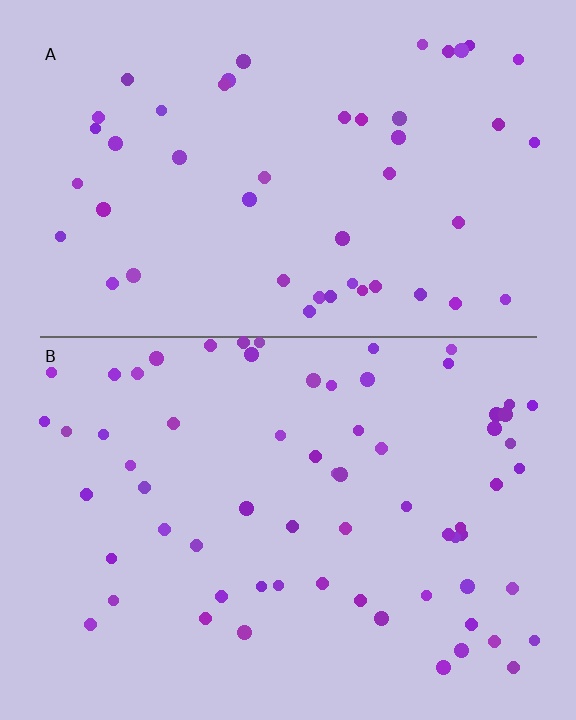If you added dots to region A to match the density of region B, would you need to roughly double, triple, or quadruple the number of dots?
Approximately double.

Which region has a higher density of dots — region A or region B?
B (the bottom).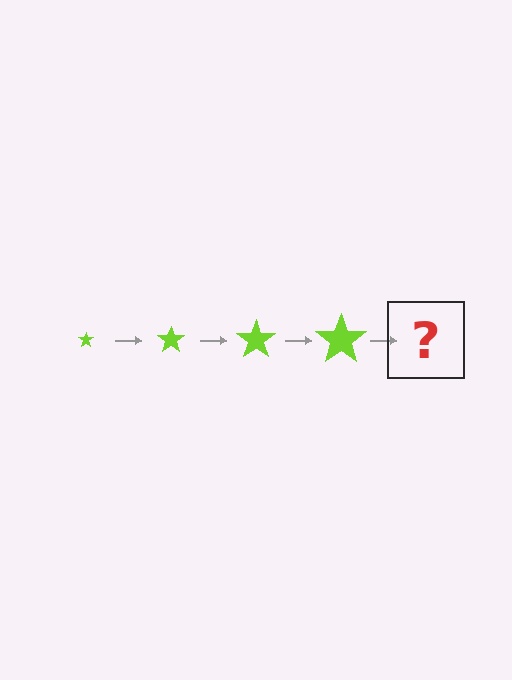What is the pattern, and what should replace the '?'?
The pattern is that the star gets progressively larger each step. The '?' should be a lime star, larger than the previous one.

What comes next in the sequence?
The next element should be a lime star, larger than the previous one.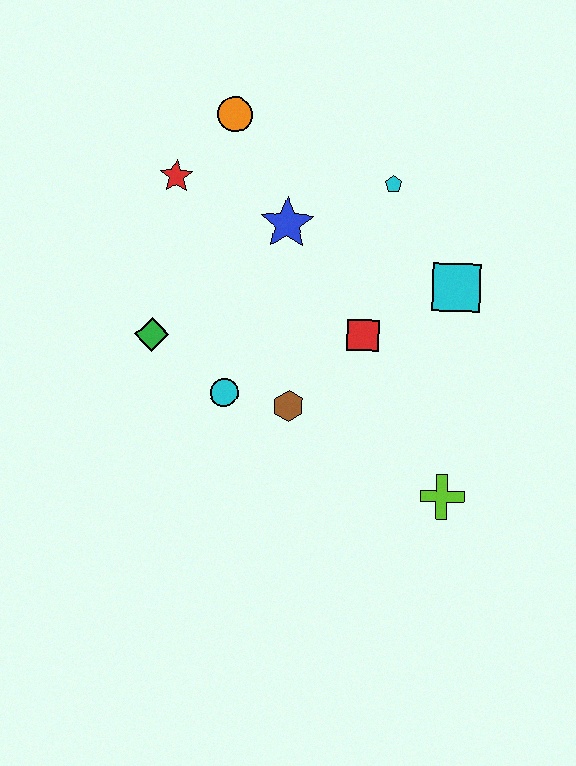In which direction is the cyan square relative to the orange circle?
The cyan square is to the right of the orange circle.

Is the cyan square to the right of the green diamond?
Yes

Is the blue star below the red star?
Yes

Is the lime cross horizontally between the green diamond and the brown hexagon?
No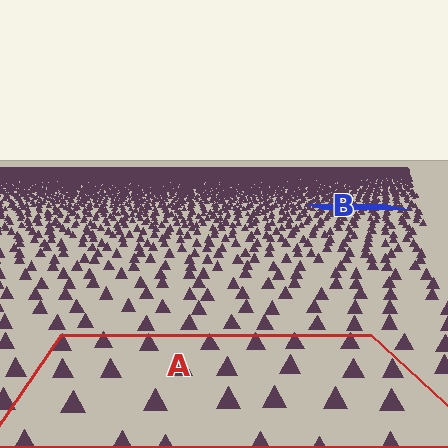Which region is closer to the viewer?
Region A is closer. The texture elements there are larger and more spread out.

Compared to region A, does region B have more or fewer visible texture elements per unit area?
Region B has more texture elements per unit area — they are packed more densely because it is farther away.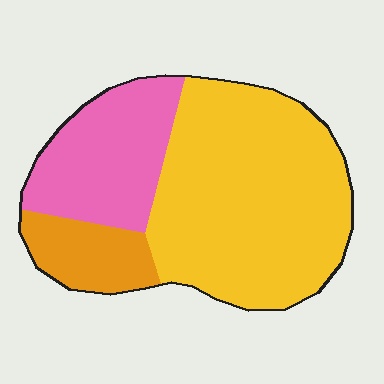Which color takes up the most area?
Yellow, at roughly 60%.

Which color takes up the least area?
Orange, at roughly 15%.